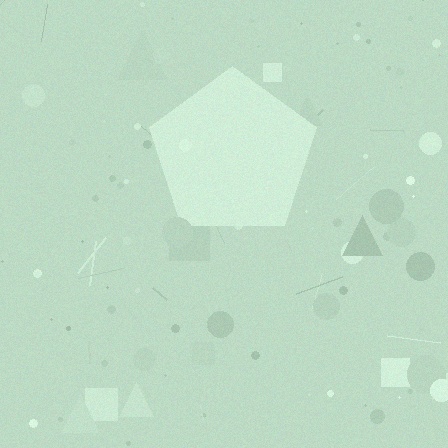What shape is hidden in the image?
A pentagon is hidden in the image.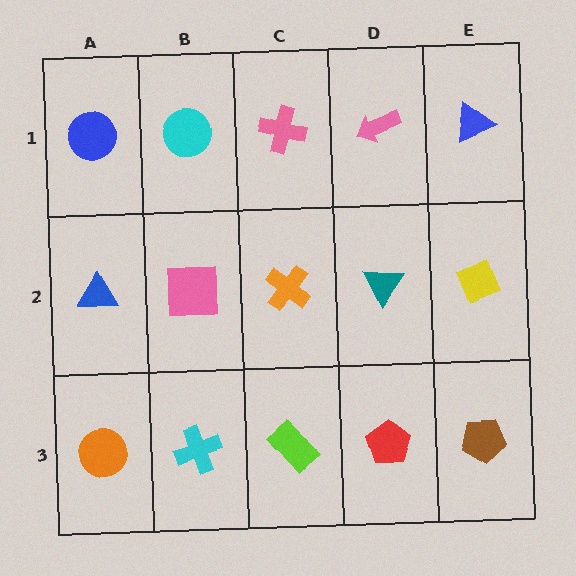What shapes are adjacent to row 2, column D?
A pink arrow (row 1, column D), a red pentagon (row 3, column D), an orange cross (row 2, column C), a yellow diamond (row 2, column E).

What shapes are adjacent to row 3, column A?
A blue triangle (row 2, column A), a cyan cross (row 3, column B).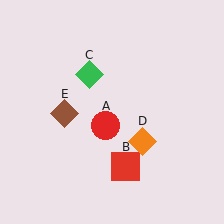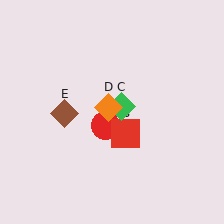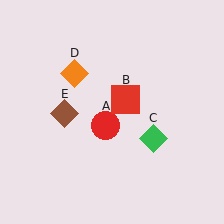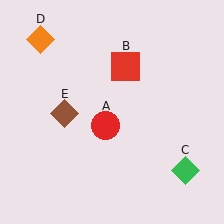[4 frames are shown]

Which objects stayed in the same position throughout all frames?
Red circle (object A) and brown diamond (object E) remained stationary.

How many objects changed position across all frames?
3 objects changed position: red square (object B), green diamond (object C), orange diamond (object D).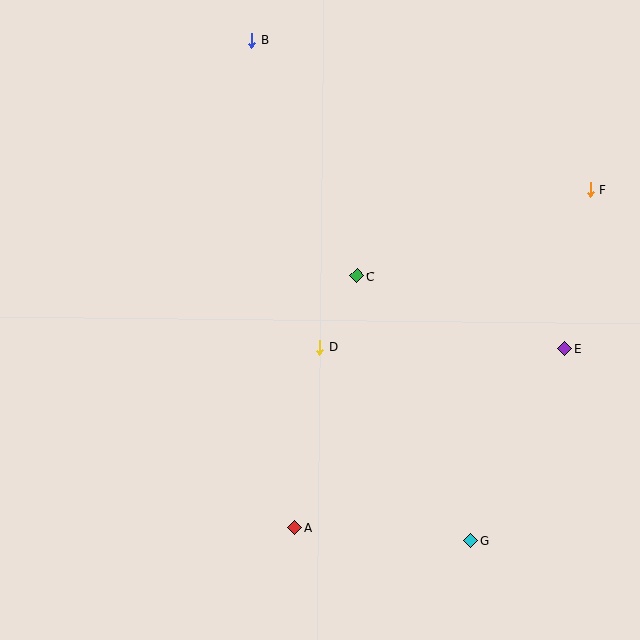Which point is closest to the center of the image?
Point D at (319, 347) is closest to the center.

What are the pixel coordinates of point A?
Point A is at (295, 528).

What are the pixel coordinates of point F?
Point F is at (591, 189).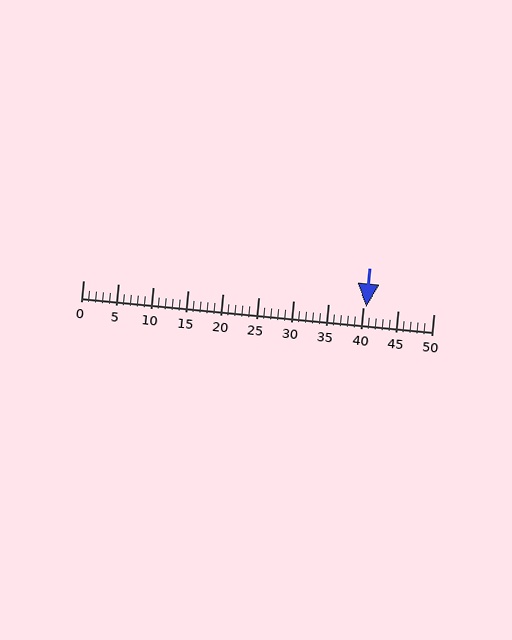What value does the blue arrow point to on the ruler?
The blue arrow points to approximately 40.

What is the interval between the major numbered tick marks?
The major tick marks are spaced 5 units apart.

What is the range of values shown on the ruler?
The ruler shows values from 0 to 50.